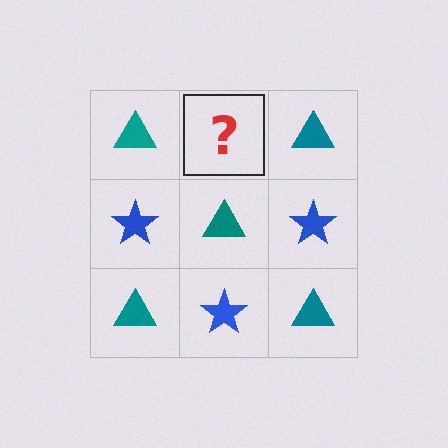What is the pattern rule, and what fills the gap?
The rule is that it alternates teal triangle and blue star in a checkerboard pattern. The gap should be filled with a blue star.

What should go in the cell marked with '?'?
The missing cell should contain a blue star.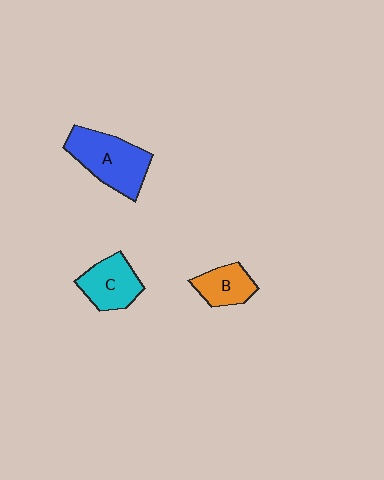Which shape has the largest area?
Shape A (blue).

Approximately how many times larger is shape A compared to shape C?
Approximately 1.4 times.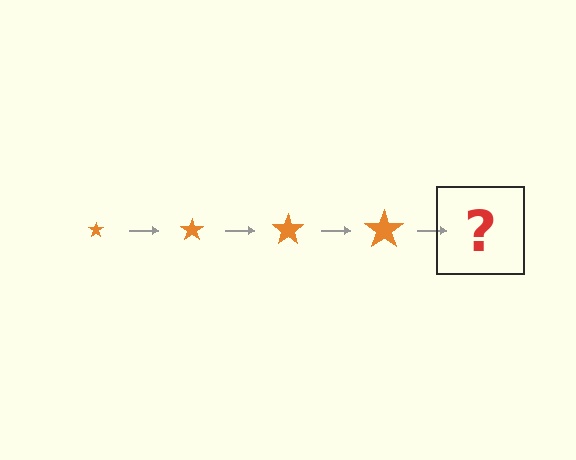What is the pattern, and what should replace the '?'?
The pattern is that the star gets progressively larger each step. The '?' should be an orange star, larger than the previous one.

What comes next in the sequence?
The next element should be an orange star, larger than the previous one.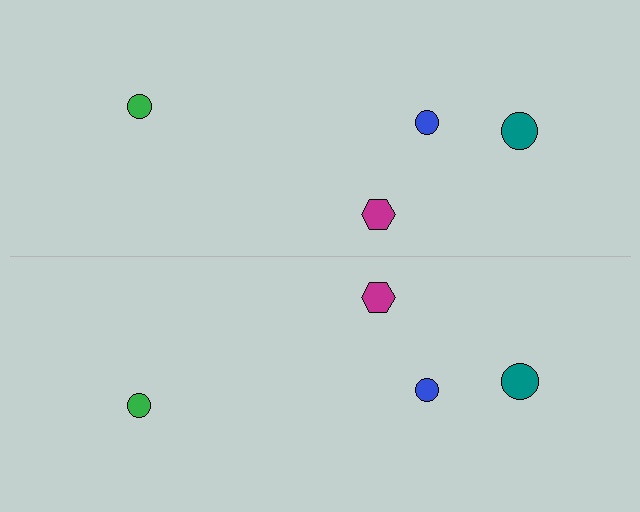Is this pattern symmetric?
Yes, this pattern has bilateral (reflection) symmetry.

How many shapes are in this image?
There are 8 shapes in this image.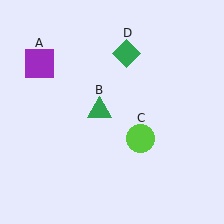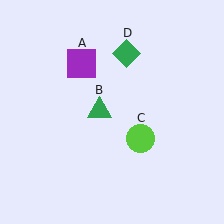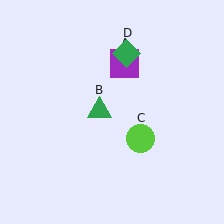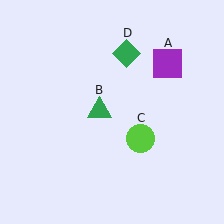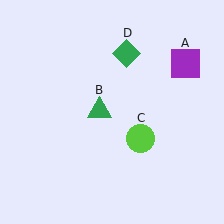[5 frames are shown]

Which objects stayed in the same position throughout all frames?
Green triangle (object B) and lime circle (object C) and green diamond (object D) remained stationary.